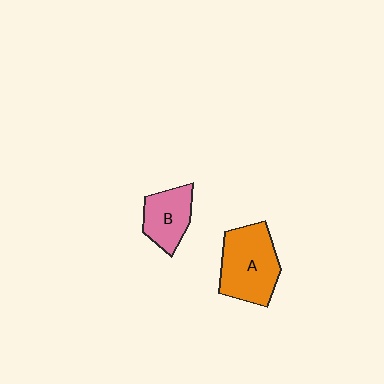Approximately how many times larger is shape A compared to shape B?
Approximately 1.6 times.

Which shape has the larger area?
Shape A (orange).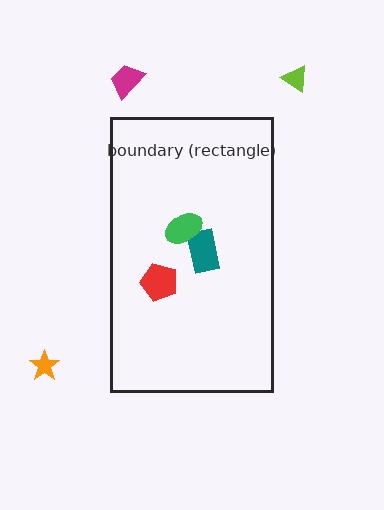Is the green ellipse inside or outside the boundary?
Inside.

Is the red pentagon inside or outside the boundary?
Inside.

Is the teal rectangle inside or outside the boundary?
Inside.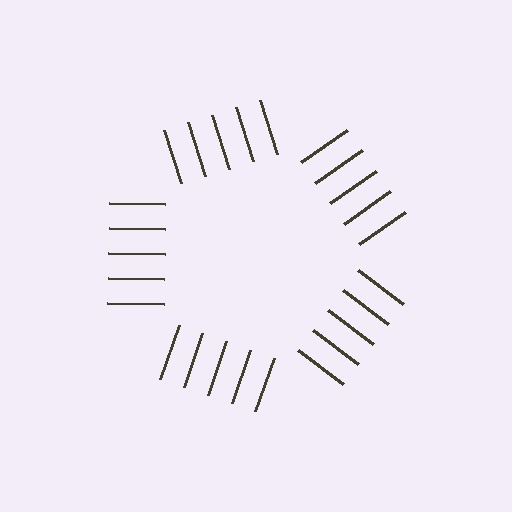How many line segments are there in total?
25 — 5 along each of the 5 edges.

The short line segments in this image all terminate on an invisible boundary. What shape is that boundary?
An illusory pentagon — the line segments terminate on its edges but no continuous stroke is drawn.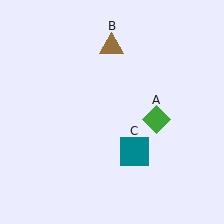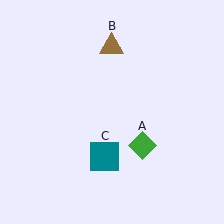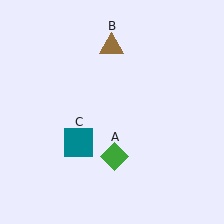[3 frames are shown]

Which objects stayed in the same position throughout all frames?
Brown triangle (object B) remained stationary.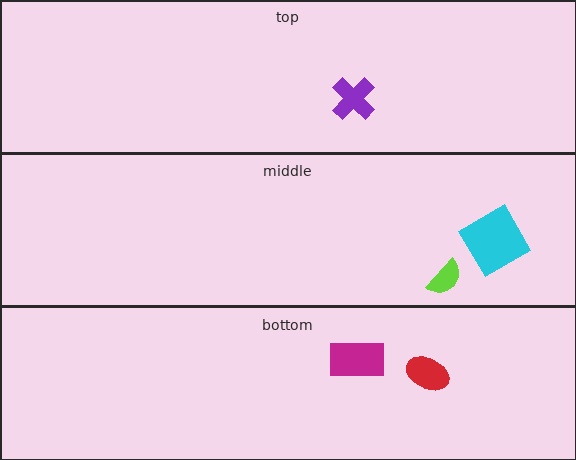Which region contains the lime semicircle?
The middle region.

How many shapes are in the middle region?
2.